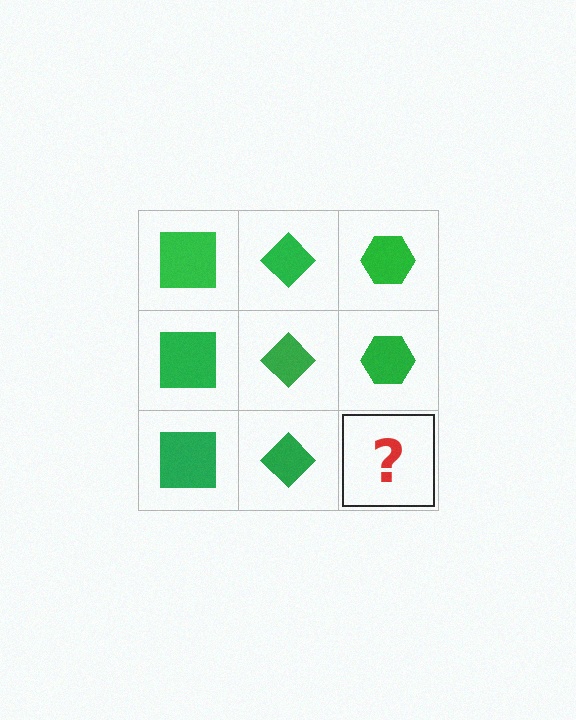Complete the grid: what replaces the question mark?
The question mark should be replaced with a green hexagon.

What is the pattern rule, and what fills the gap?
The rule is that each column has a consistent shape. The gap should be filled with a green hexagon.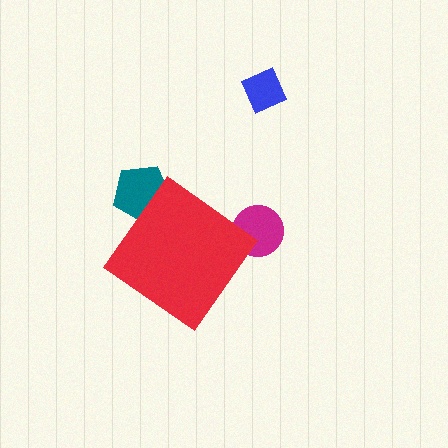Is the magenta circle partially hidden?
Yes, the magenta circle is partially hidden behind the red diamond.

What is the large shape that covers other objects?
A red diamond.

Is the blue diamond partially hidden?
No, the blue diamond is fully visible.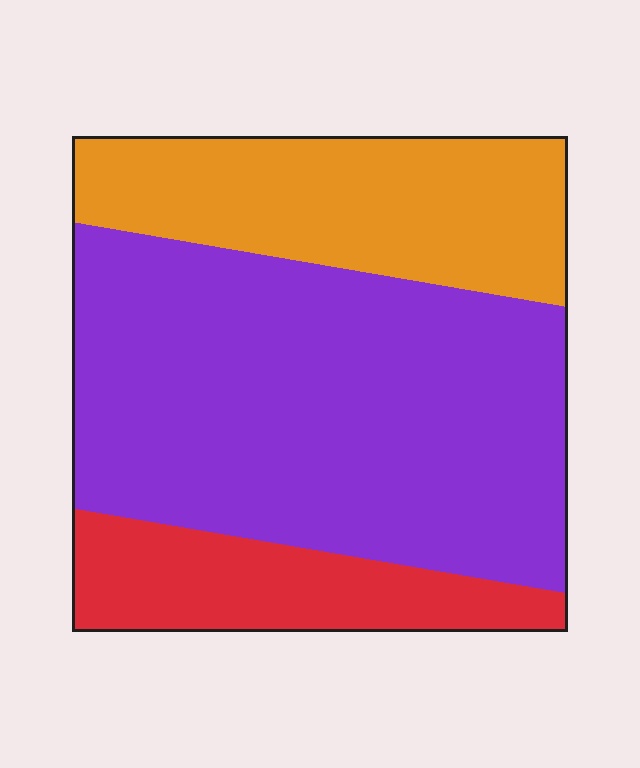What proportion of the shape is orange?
Orange takes up about one quarter (1/4) of the shape.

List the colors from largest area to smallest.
From largest to smallest: purple, orange, red.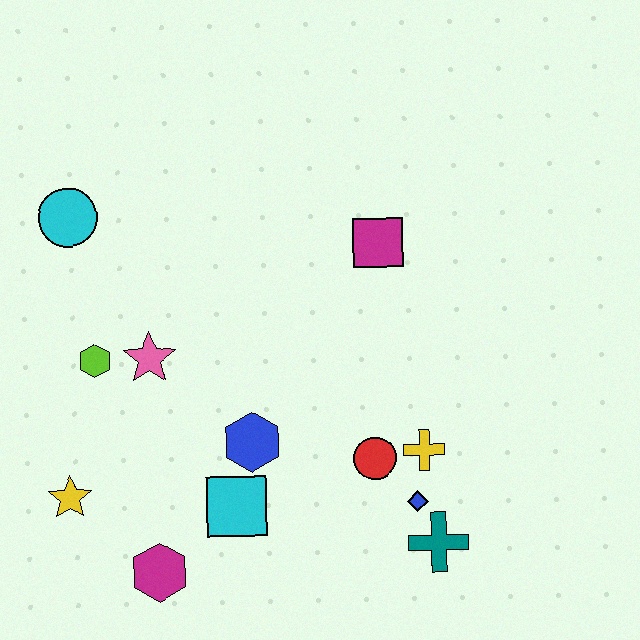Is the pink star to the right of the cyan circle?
Yes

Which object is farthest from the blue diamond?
The cyan circle is farthest from the blue diamond.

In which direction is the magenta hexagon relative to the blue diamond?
The magenta hexagon is to the left of the blue diamond.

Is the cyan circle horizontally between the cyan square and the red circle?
No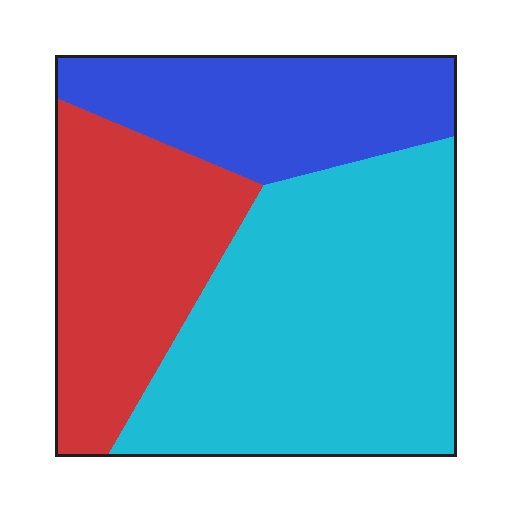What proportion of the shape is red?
Red covers 28% of the shape.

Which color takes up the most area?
Cyan, at roughly 50%.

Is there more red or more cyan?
Cyan.